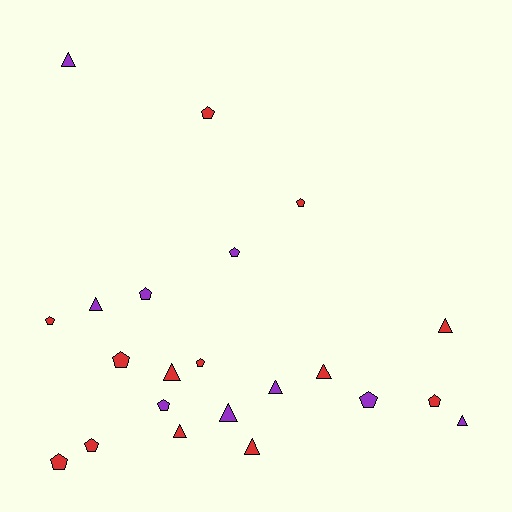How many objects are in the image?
There are 22 objects.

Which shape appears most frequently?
Pentagon, with 12 objects.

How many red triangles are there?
There are 5 red triangles.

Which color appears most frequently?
Red, with 13 objects.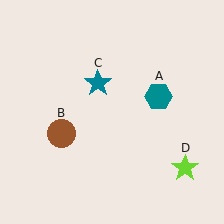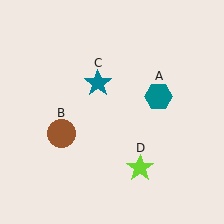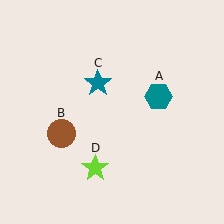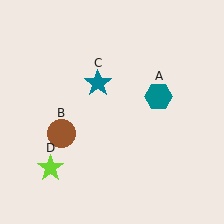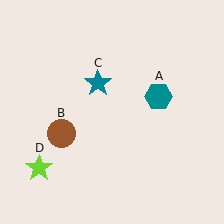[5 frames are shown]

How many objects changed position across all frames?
1 object changed position: lime star (object D).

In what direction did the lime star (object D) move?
The lime star (object D) moved left.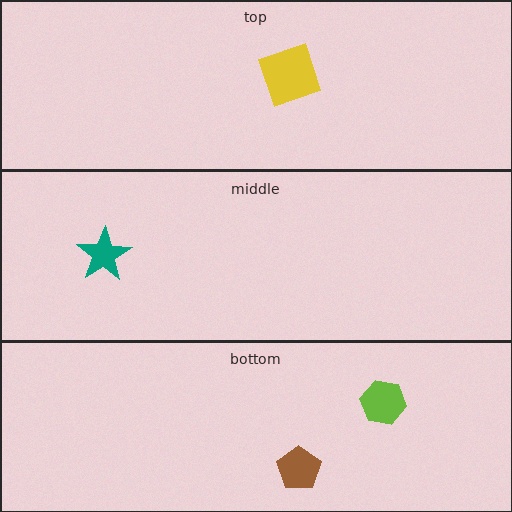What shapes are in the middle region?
The teal star.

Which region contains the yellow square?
The top region.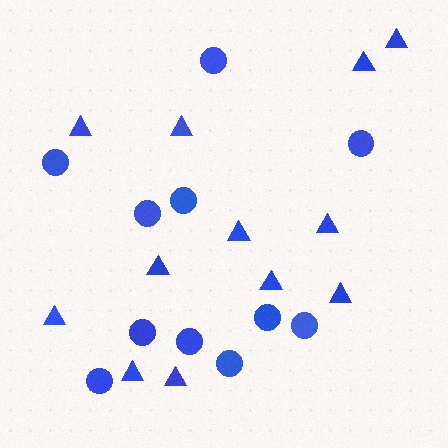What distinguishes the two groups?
There are 2 groups: one group of triangles (12) and one group of circles (11).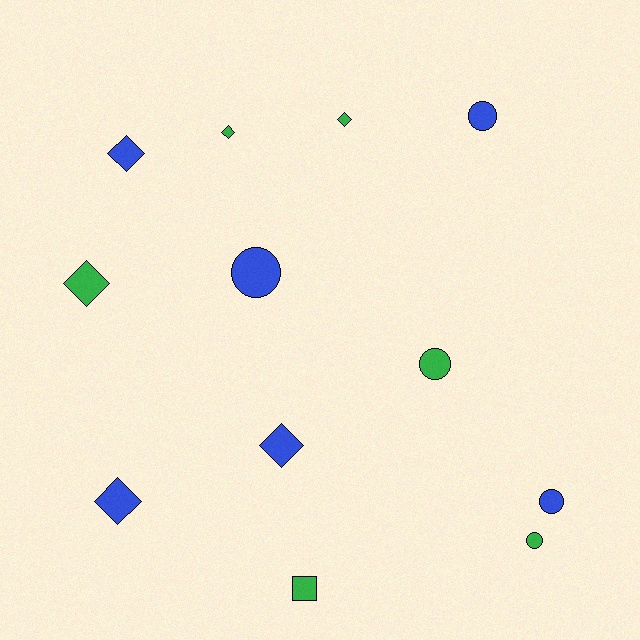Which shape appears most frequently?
Diamond, with 6 objects.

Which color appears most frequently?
Blue, with 6 objects.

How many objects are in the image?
There are 12 objects.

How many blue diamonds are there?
There are 3 blue diamonds.